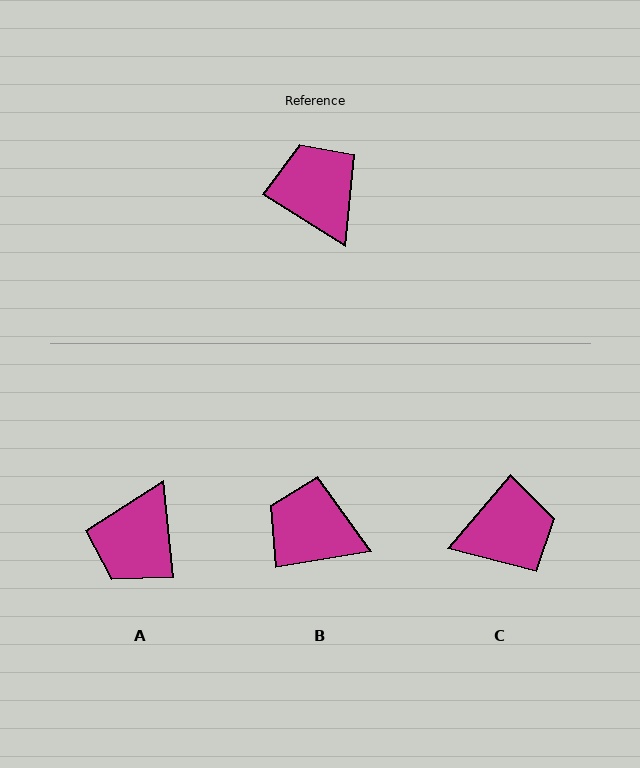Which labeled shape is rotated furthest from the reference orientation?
A, about 128 degrees away.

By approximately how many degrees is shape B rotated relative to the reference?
Approximately 42 degrees counter-clockwise.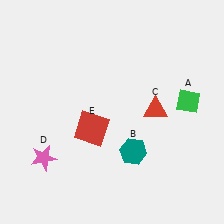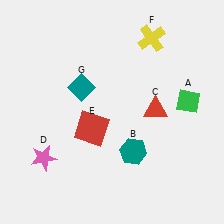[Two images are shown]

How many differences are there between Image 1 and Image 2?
There are 2 differences between the two images.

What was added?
A yellow cross (F), a teal diamond (G) were added in Image 2.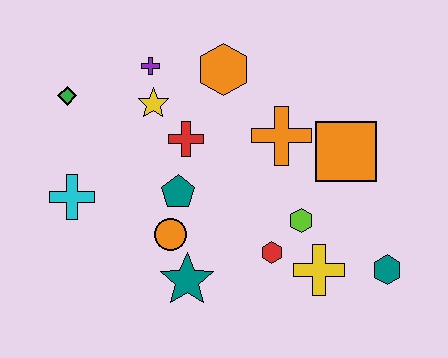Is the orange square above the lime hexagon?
Yes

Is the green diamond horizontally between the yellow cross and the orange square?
No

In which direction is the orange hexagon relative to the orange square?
The orange hexagon is to the left of the orange square.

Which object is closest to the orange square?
The orange cross is closest to the orange square.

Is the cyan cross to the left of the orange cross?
Yes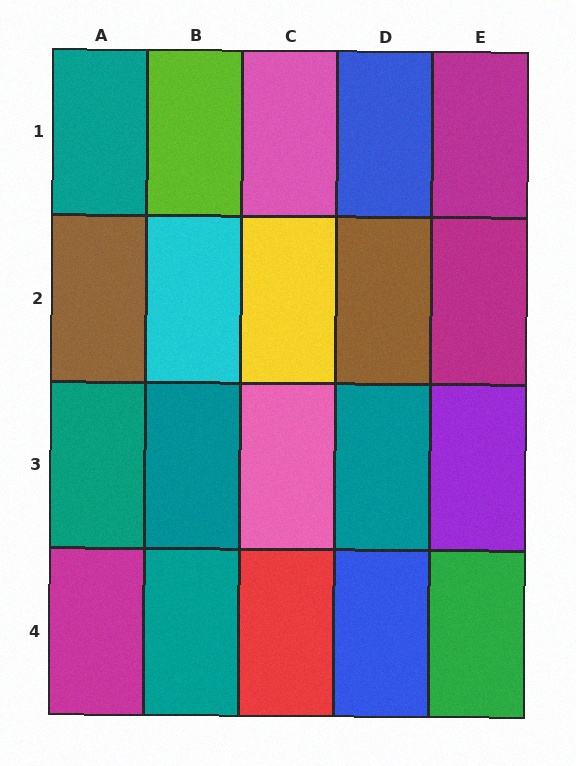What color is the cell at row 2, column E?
Magenta.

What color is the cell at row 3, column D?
Teal.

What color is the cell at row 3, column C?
Pink.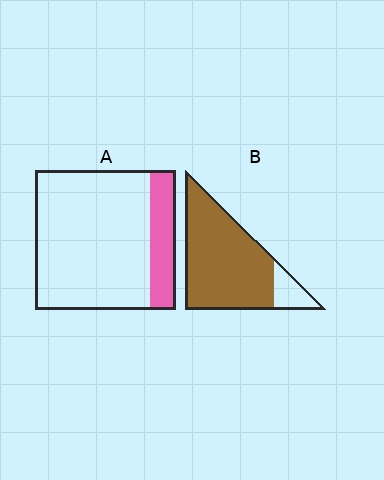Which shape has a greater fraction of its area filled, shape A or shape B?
Shape B.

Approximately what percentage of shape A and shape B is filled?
A is approximately 20% and B is approximately 85%.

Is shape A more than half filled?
No.